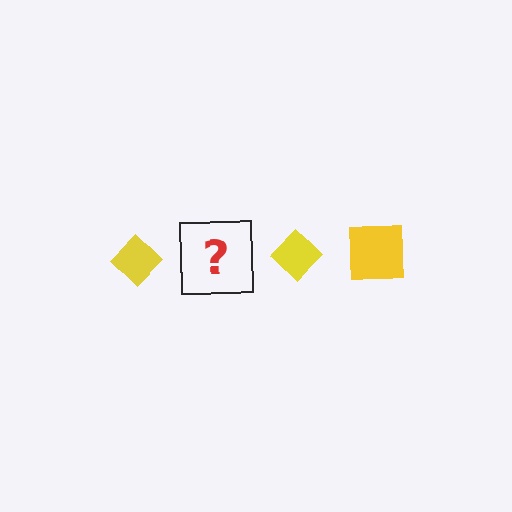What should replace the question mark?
The question mark should be replaced with a yellow square.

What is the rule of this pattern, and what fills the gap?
The rule is that the pattern cycles through diamond, square shapes in yellow. The gap should be filled with a yellow square.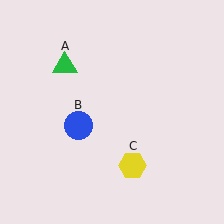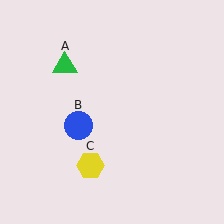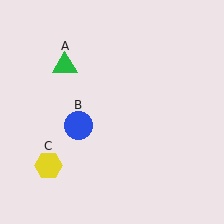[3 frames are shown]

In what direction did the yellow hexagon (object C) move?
The yellow hexagon (object C) moved left.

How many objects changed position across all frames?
1 object changed position: yellow hexagon (object C).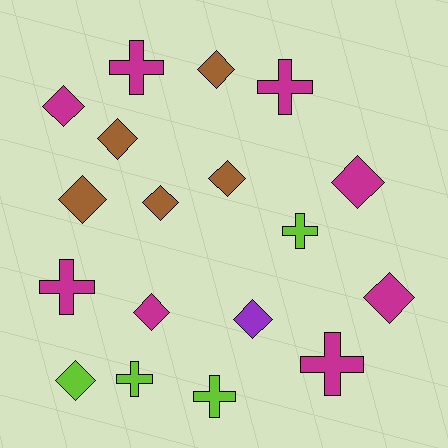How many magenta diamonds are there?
There are 4 magenta diamonds.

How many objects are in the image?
There are 18 objects.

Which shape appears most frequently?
Diamond, with 11 objects.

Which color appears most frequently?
Magenta, with 8 objects.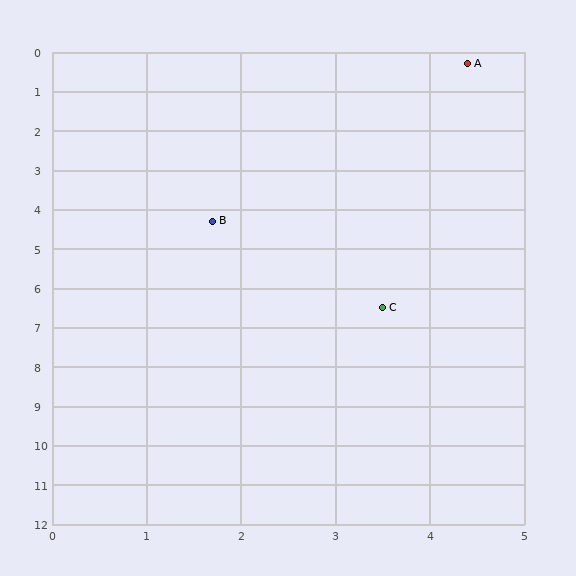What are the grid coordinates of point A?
Point A is at approximately (4.4, 0.3).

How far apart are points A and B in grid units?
Points A and B are about 4.8 grid units apart.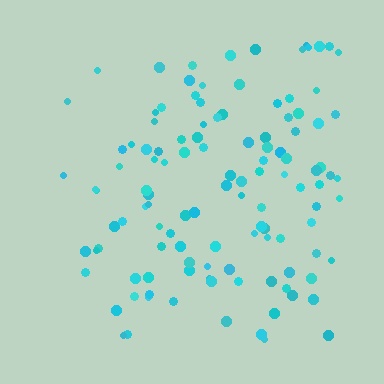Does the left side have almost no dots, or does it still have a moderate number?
Still a moderate number, just noticeably fewer than the right.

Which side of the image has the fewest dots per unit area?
The left.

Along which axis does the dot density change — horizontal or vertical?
Horizontal.